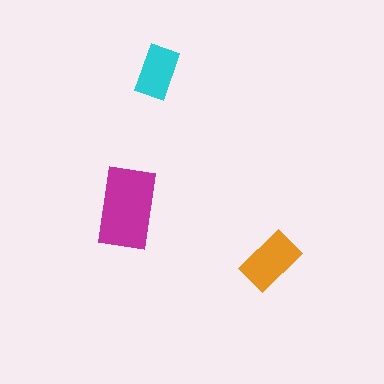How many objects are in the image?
There are 3 objects in the image.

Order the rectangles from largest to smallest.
the magenta one, the orange one, the cyan one.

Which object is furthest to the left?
The magenta rectangle is leftmost.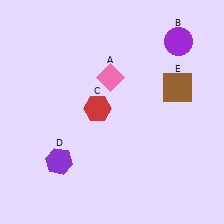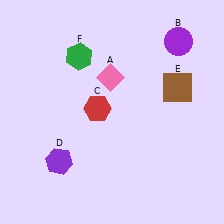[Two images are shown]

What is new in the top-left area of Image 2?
A green hexagon (F) was added in the top-left area of Image 2.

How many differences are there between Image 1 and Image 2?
There is 1 difference between the two images.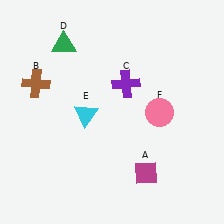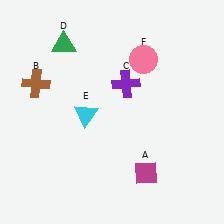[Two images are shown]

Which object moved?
The pink circle (F) moved up.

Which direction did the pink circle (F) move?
The pink circle (F) moved up.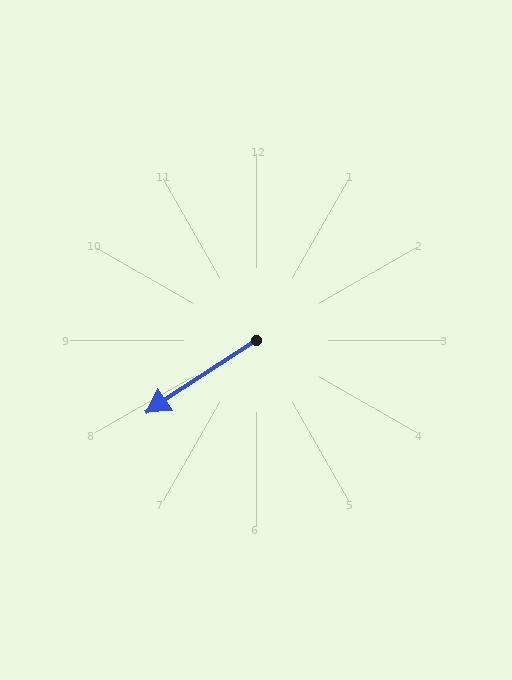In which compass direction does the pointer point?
Southwest.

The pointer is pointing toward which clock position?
Roughly 8 o'clock.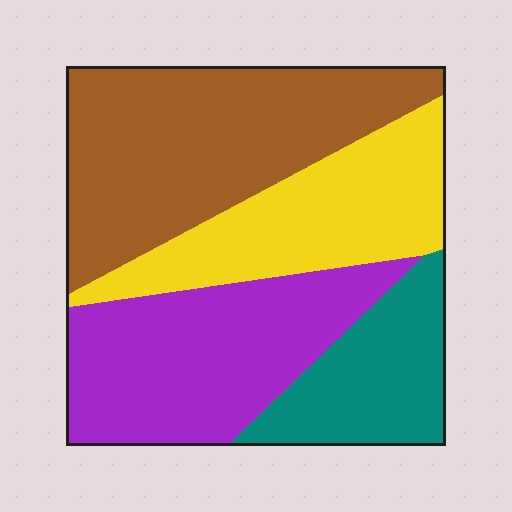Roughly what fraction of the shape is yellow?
Yellow covers roughly 20% of the shape.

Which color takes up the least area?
Teal, at roughly 15%.